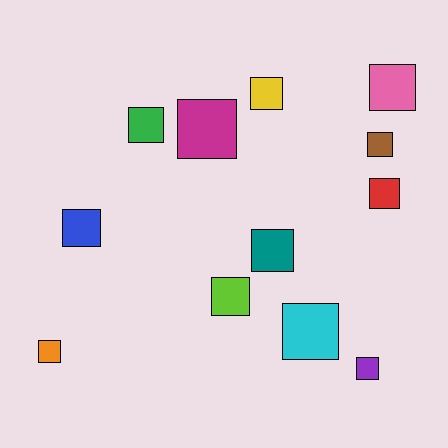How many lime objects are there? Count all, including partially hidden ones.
There is 1 lime object.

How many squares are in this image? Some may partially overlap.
There are 12 squares.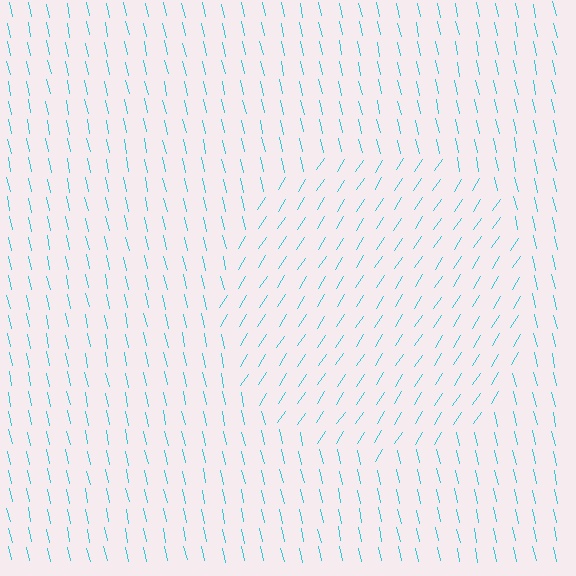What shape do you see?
I see a circle.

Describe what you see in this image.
The image is filled with small cyan line segments. A circle region in the image has lines oriented differently from the surrounding lines, creating a visible texture boundary.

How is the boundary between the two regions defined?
The boundary is defined purely by a change in line orientation (approximately 45 degrees difference). All lines are the same color and thickness.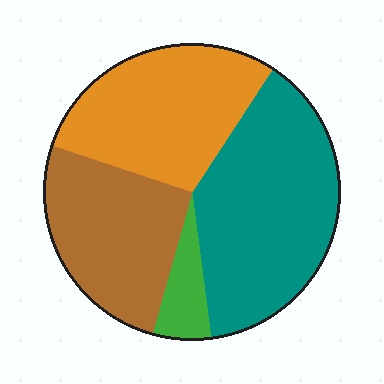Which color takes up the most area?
Teal, at roughly 40%.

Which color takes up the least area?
Green, at roughly 5%.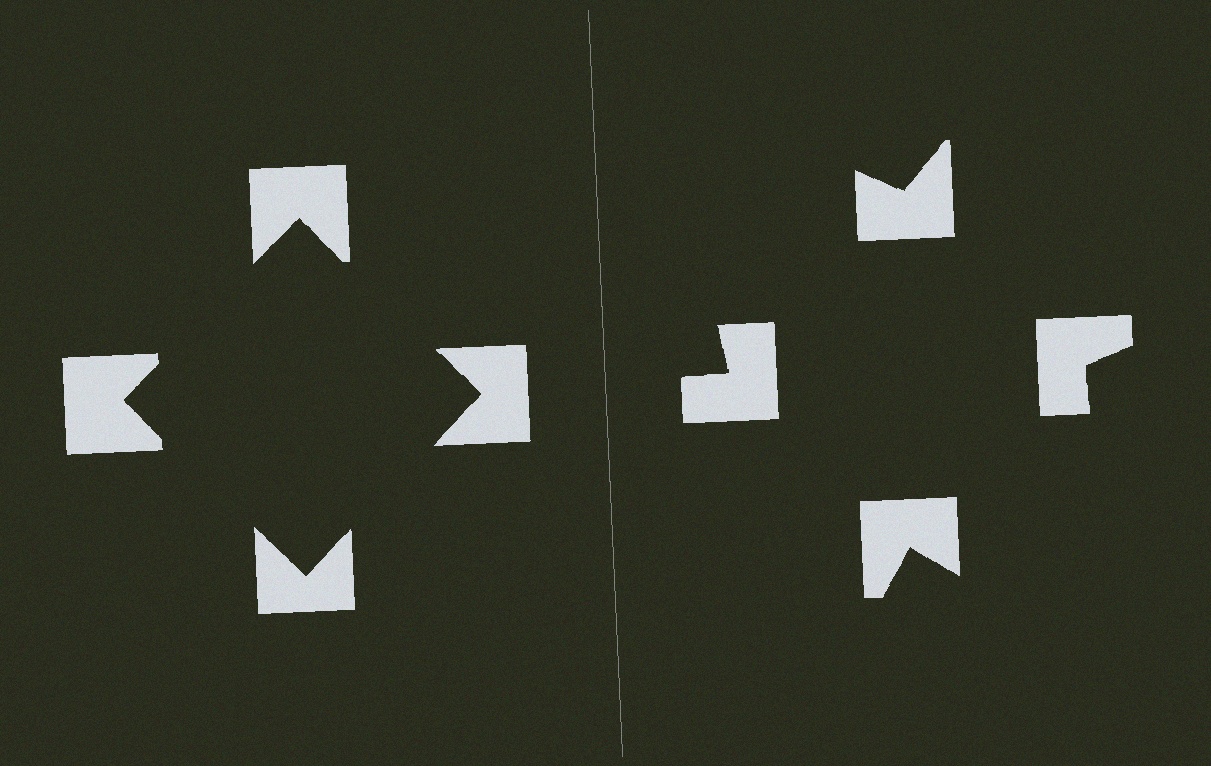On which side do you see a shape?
An illusory square appears on the left side. On the right side the wedge cuts are rotated, so no coherent shape forms.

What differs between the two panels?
The notched squares are positioned identically on both sides; only the wedge orientations differ. On the left they align to a square; on the right they are misaligned.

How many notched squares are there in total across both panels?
8 — 4 on each side.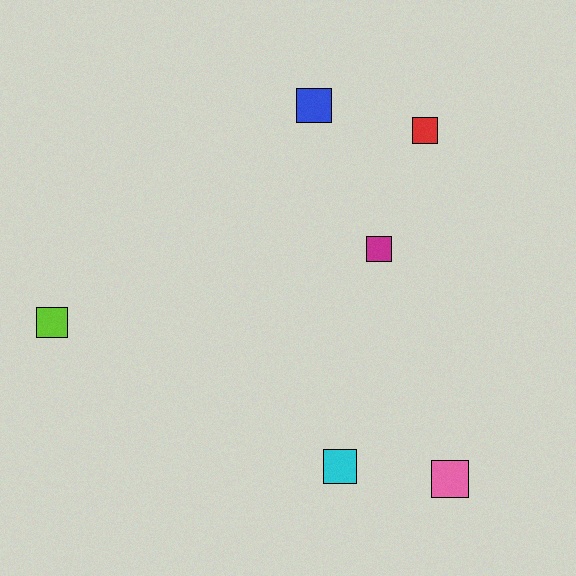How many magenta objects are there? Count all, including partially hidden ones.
There is 1 magenta object.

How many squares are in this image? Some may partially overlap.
There are 6 squares.